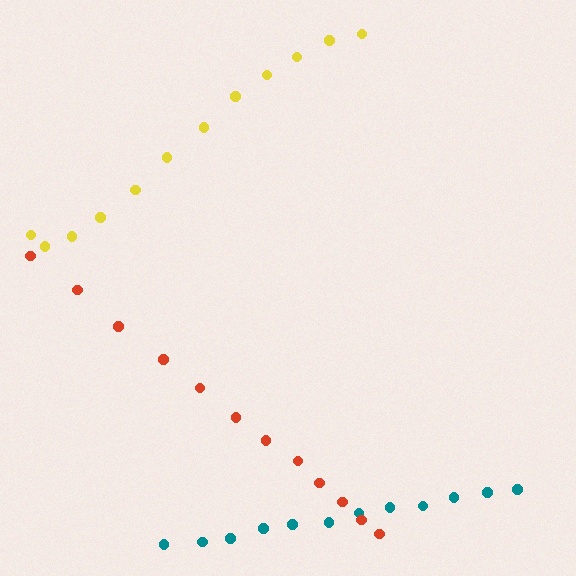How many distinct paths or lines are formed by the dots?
There are 3 distinct paths.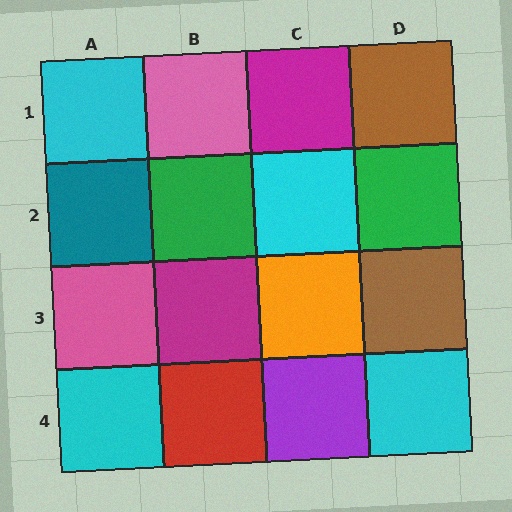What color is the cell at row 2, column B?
Green.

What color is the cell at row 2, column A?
Teal.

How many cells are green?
2 cells are green.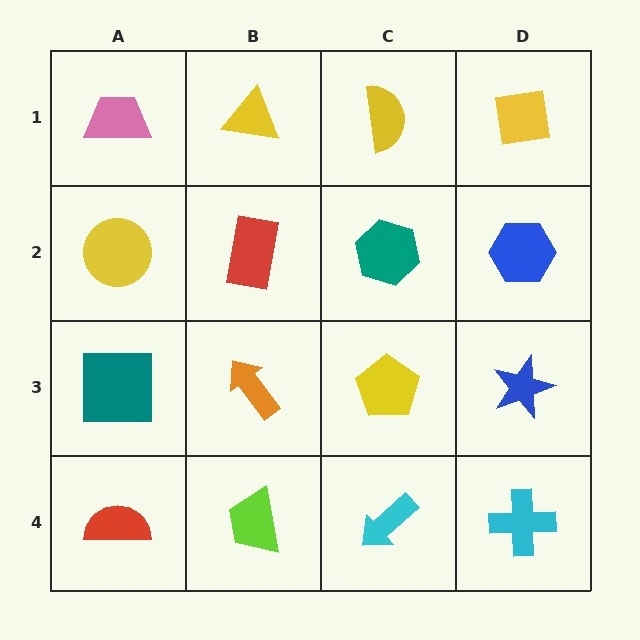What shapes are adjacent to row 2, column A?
A pink trapezoid (row 1, column A), a teal square (row 3, column A), a red rectangle (row 2, column B).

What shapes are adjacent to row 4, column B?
An orange arrow (row 3, column B), a red semicircle (row 4, column A), a cyan arrow (row 4, column C).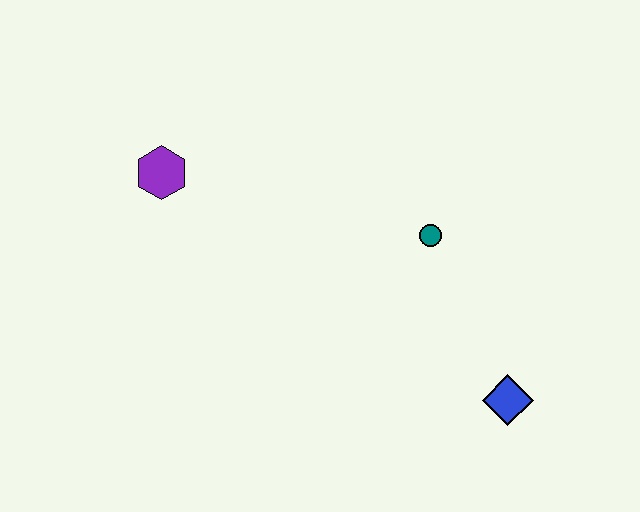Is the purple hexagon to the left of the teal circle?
Yes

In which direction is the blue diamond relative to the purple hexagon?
The blue diamond is to the right of the purple hexagon.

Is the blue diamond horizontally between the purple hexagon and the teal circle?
No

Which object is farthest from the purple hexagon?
The blue diamond is farthest from the purple hexagon.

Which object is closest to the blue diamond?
The teal circle is closest to the blue diamond.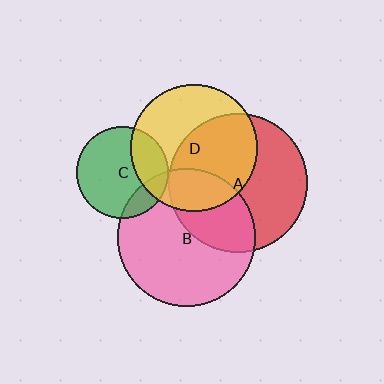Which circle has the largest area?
Circle A (red).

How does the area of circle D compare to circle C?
Approximately 1.9 times.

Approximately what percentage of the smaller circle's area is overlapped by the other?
Approximately 35%.